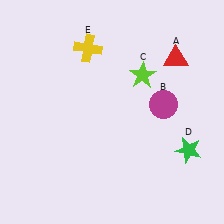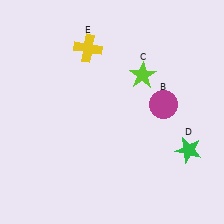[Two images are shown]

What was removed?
The red triangle (A) was removed in Image 2.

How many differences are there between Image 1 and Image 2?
There is 1 difference between the two images.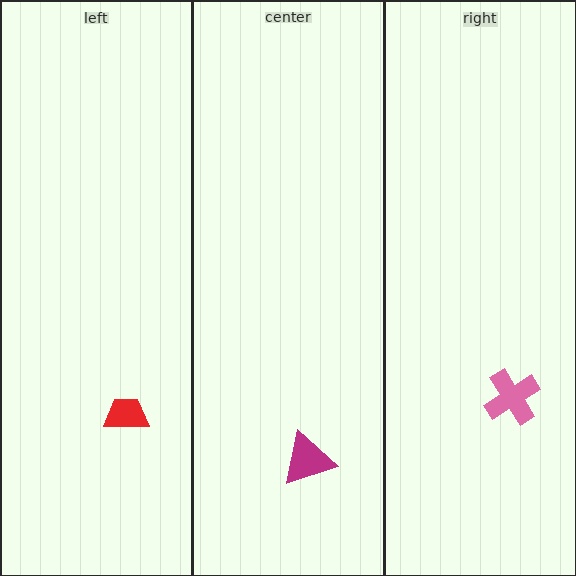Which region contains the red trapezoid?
The left region.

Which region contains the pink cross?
The right region.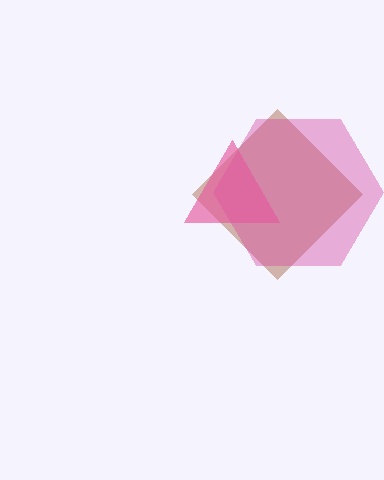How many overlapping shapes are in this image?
There are 3 overlapping shapes in the image.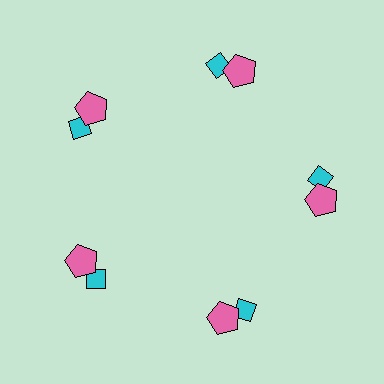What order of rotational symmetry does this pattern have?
This pattern has 5-fold rotational symmetry.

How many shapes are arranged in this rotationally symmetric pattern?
There are 10 shapes, arranged in 5 groups of 2.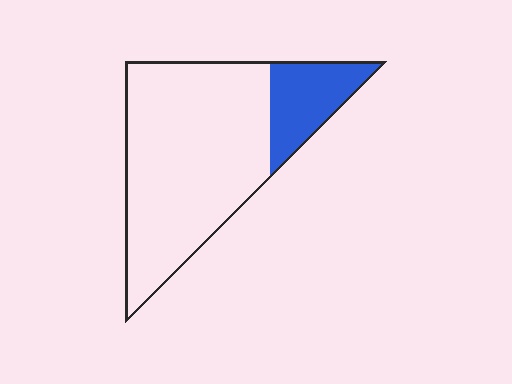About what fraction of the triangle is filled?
About one fifth (1/5).